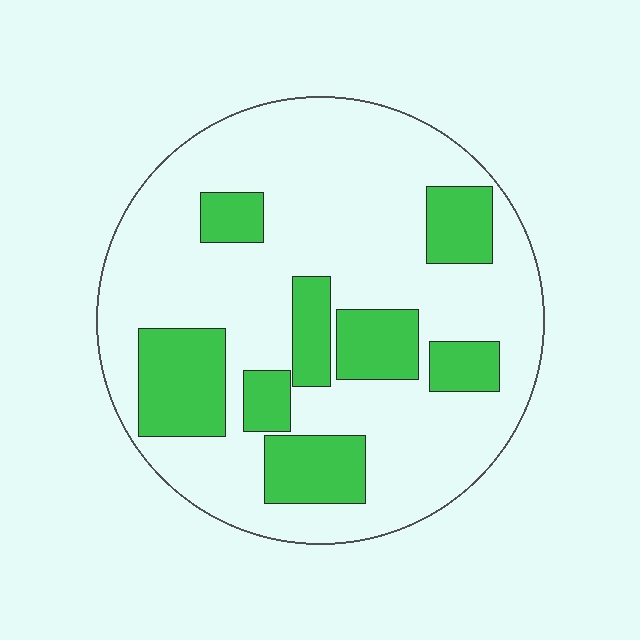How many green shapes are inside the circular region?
8.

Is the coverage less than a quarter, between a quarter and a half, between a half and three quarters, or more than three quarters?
Between a quarter and a half.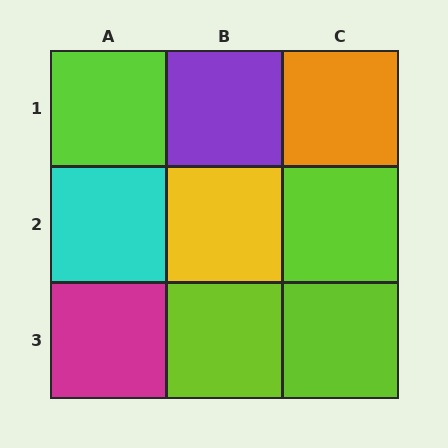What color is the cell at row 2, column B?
Yellow.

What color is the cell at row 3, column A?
Magenta.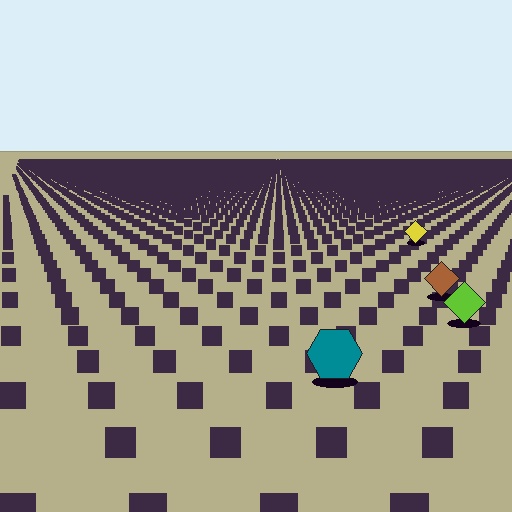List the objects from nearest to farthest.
From nearest to farthest: the teal hexagon, the lime diamond, the brown diamond, the yellow diamond.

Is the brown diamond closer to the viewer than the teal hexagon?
No. The teal hexagon is closer — you can tell from the texture gradient: the ground texture is coarser near it.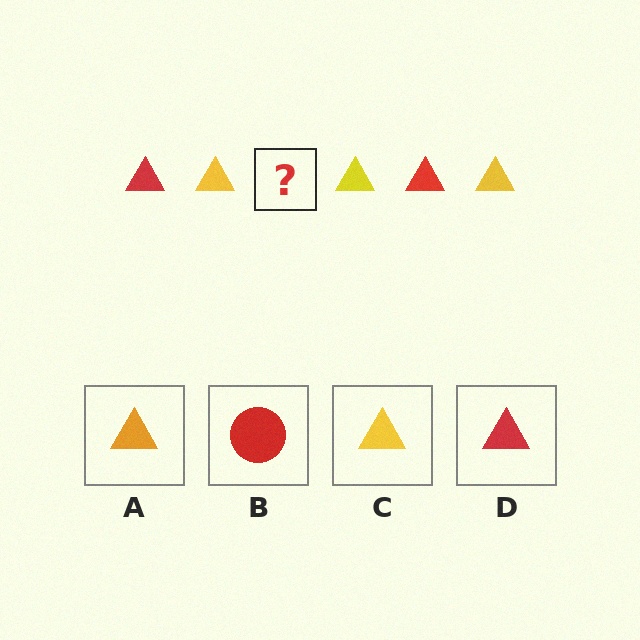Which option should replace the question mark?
Option D.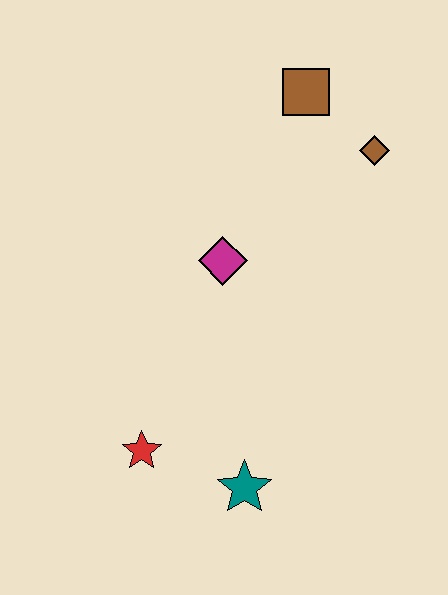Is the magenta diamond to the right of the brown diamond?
No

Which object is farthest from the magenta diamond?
The teal star is farthest from the magenta diamond.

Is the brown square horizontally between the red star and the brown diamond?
Yes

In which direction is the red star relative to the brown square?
The red star is below the brown square.